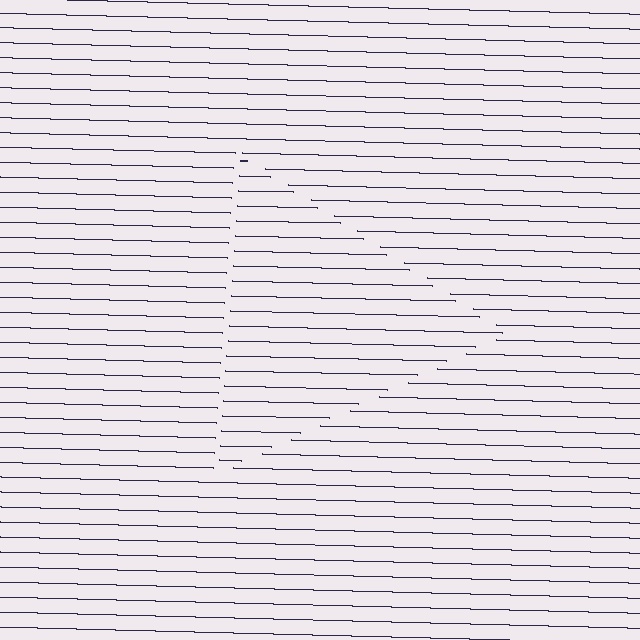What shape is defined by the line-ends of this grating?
An illusory triangle. The interior of the shape contains the same grating, shifted by half a period — the contour is defined by the phase discontinuity where line-ends from the inner and outer gratings abut.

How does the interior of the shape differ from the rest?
The interior of the shape contains the same grating, shifted by half a period — the contour is defined by the phase discontinuity where line-ends from the inner and outer gratings abut.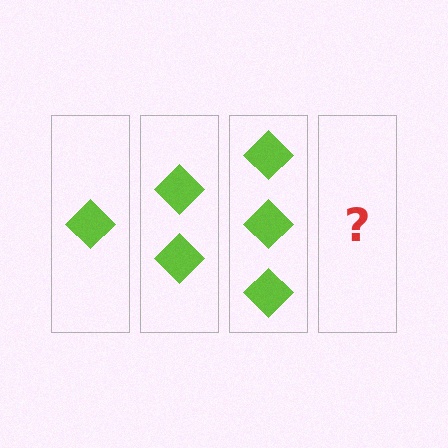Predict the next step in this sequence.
The next step is 4 diamonds.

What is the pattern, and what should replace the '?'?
The pattern is that each step adds one more diamond. The '?' should be 4 diamonds.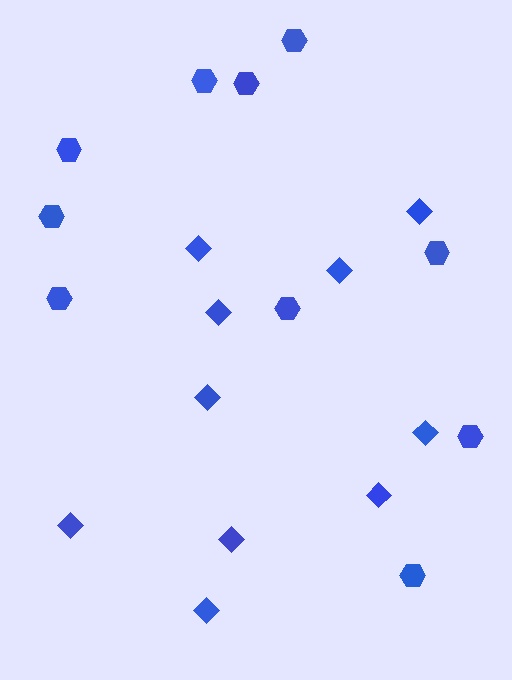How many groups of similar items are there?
There are 2 groups: one group of diamonds (10) and one group of hexagons (10).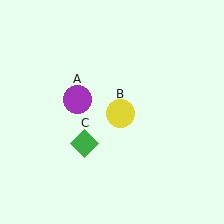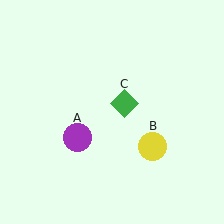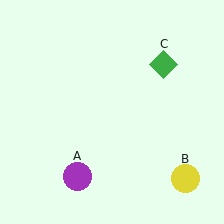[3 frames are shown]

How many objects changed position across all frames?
3 objects changed position: purple circle (object A), yellow circle (object B), green diamond (object C).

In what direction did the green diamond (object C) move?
The green diamond (object C) moved up and to the right.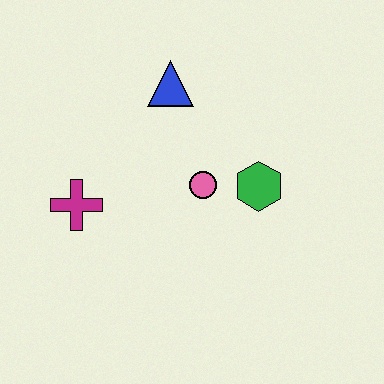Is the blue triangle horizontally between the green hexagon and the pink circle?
No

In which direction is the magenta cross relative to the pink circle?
The magenta cross is to the left of the pink circle.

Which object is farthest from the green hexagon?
The magenta cross is farthest from the green hexagon.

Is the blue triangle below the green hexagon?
No